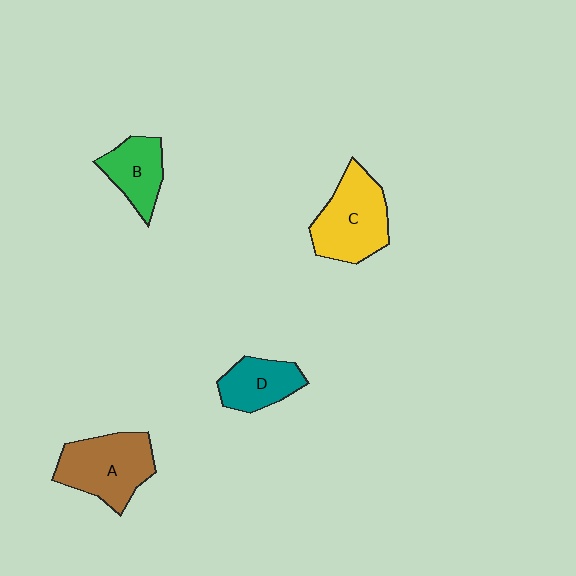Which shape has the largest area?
Shape C (yellow).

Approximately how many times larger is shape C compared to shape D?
Approximately 1.6 times.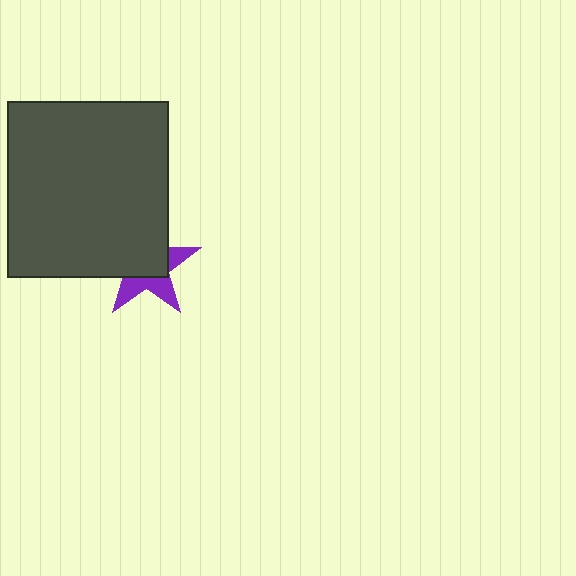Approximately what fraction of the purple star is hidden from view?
Roughly 59% of the purple star is hidden behind the dark gray rectangle.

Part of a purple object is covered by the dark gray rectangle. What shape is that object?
It is a star.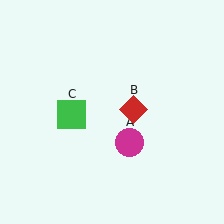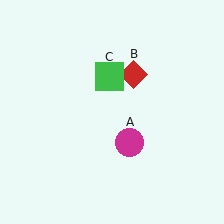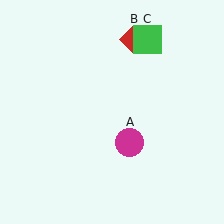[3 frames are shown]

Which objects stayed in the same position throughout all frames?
Magenta circle (object A) remained stationary.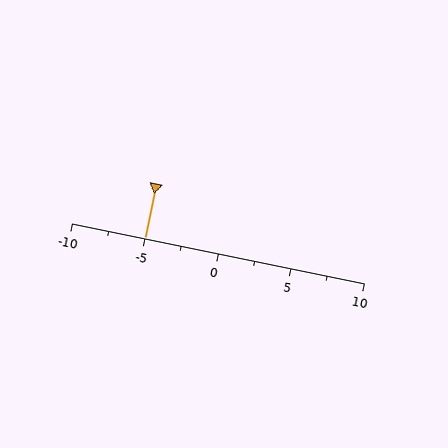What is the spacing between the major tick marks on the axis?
The major ticks are spaced 5 apart.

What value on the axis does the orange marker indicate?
The marker indicates approximately -5.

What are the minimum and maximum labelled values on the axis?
The axis runs from -10 to 10.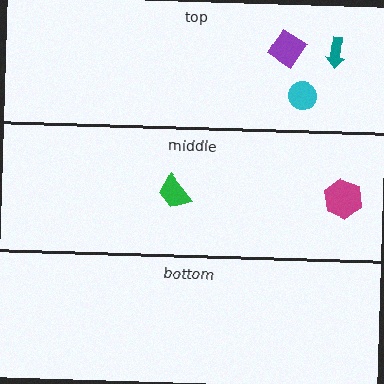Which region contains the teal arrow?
The top region.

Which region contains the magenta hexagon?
The middle region.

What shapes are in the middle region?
The magenta hexagon, the green trapezoid.